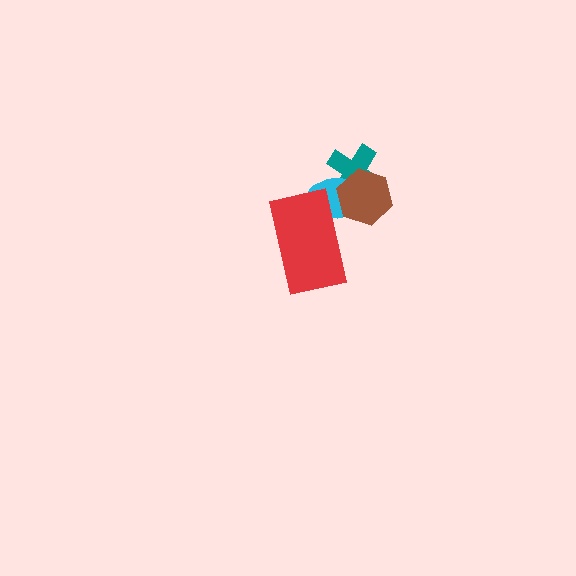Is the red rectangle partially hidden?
No, no other shape covers it.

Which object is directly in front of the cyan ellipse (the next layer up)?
The red rectangle is directly in front of the cyan ellipse.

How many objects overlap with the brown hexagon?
2 objects overlap with the brown hexagon.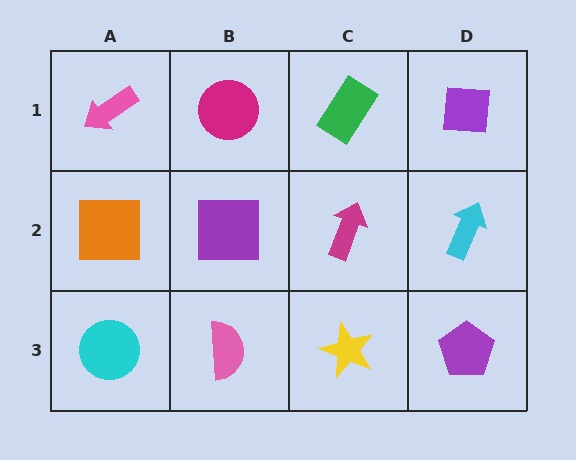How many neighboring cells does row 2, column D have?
3.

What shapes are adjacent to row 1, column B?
A purple square (row 2, column B), a pink arrow (row 1, column A), a green rectangle (row 1, column C).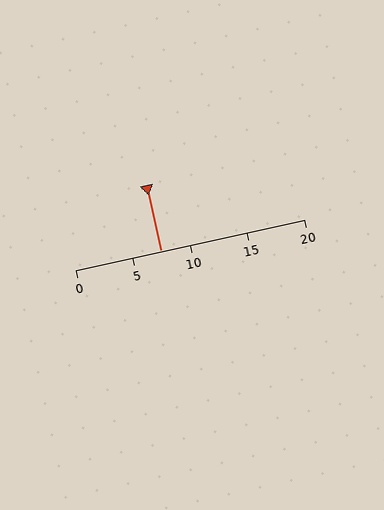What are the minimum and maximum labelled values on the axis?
The axis runs from 0 to 20.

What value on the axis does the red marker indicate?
The marker indicates approximately 7.5.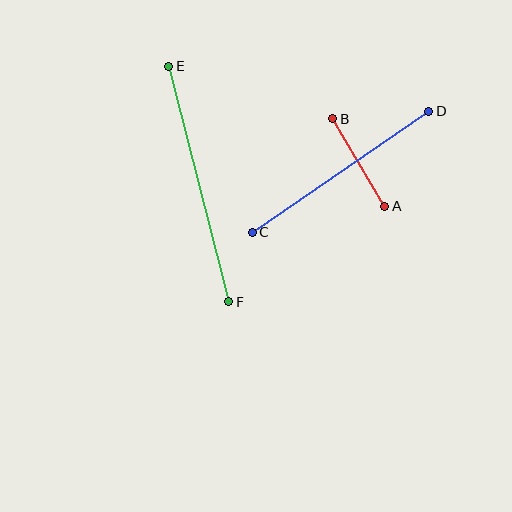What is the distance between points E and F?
The distance is approximately 243 pixels.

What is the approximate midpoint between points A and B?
The midpoint is at approximately (359, 163) pixels.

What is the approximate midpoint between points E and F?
The midpoint is at approximately (199, 184) pixels.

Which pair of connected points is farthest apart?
Points E and F are farthest apart.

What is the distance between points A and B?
The distance is approximately 102 pixels.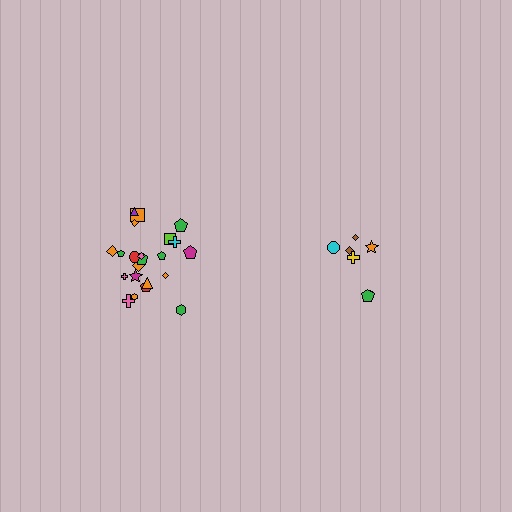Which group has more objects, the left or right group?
The left group.